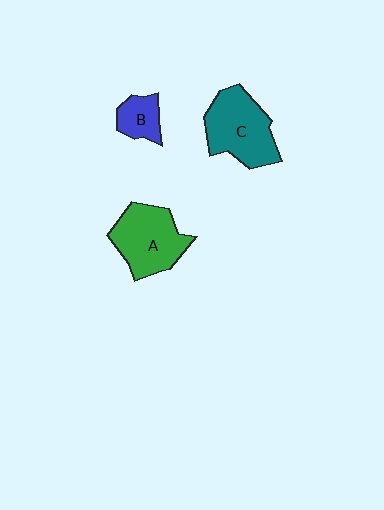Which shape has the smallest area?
Shape B (blue).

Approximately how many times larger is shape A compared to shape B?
Approximately 2.3 times.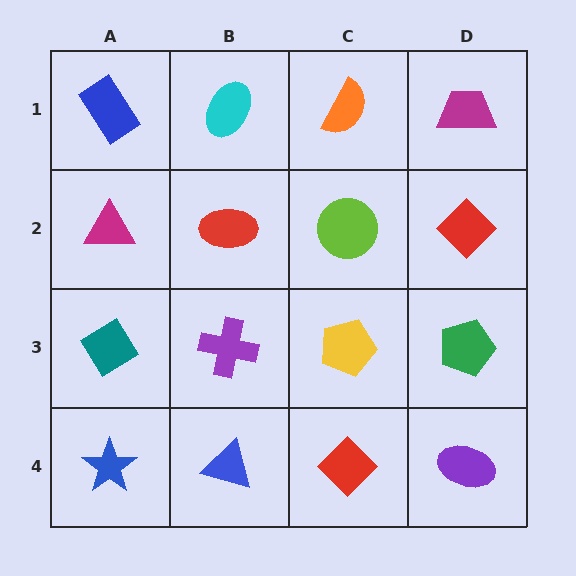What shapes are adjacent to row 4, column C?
A yellow pentagon (row 3, column C), a blue triangle (row 4, column B), a purple ellipse (row 4, column D).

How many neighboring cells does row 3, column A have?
3.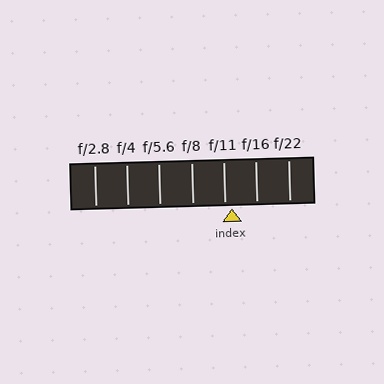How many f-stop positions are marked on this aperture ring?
There are 7 f-stop positions marked.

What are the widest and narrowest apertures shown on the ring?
The widest aperture shown is f/2.8 and the narrowest is f/22.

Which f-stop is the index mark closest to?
The index mark is closest to f/11.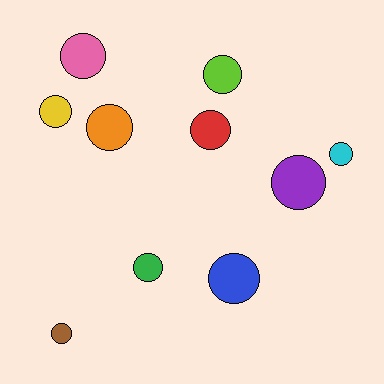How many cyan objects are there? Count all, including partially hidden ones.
There is 1 cyan object.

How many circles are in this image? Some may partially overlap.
There are 10 circles.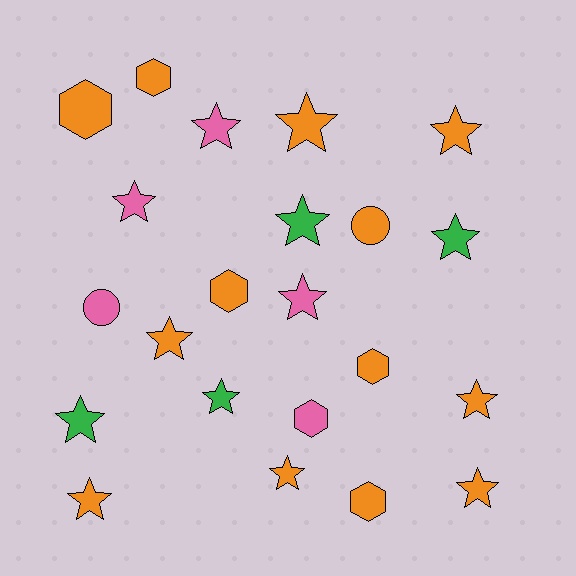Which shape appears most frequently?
Star, with 14 objects.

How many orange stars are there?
There are 7 orange stars.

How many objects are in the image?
There are 22 objects.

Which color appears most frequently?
Orange, with 13 objects.